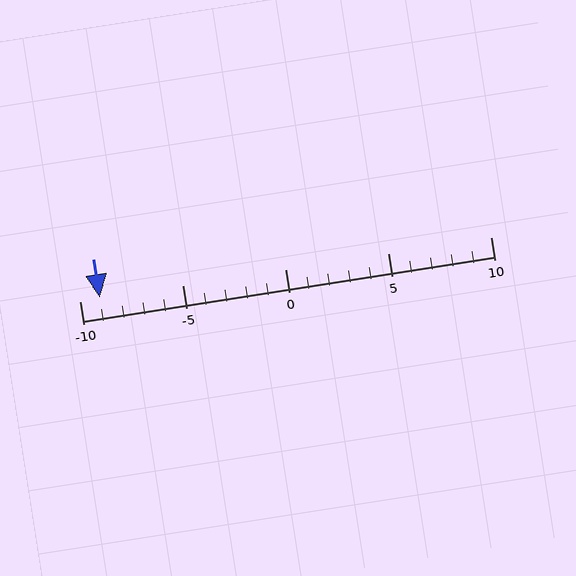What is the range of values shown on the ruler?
The ruler shows values from -10 to 10.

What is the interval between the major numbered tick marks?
The major tick marks are spaced 5 units apart.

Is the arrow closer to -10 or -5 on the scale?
The arrow is closer to -10.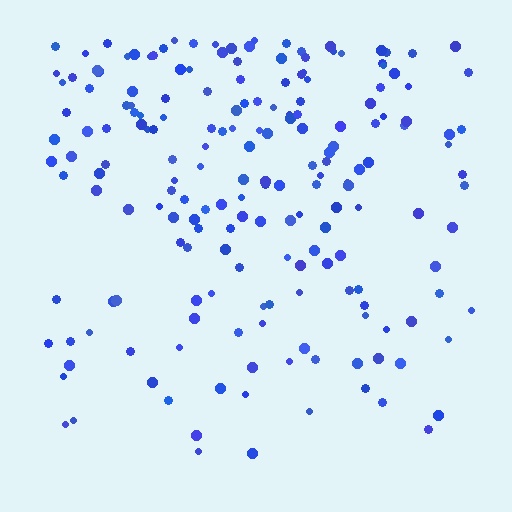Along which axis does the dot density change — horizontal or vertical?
Vertical.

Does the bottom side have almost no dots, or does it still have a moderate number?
Still a moderate number, just noticeably fewer than the top.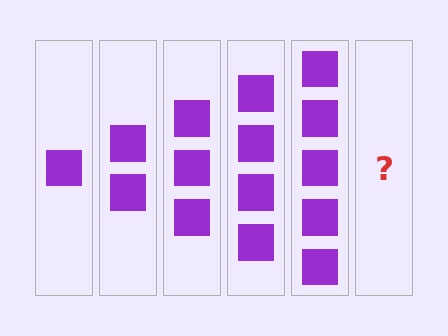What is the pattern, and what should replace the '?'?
The pattern is that each step adds one more square. The '?' should be 6 squares.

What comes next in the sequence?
The next element should be 6 squares.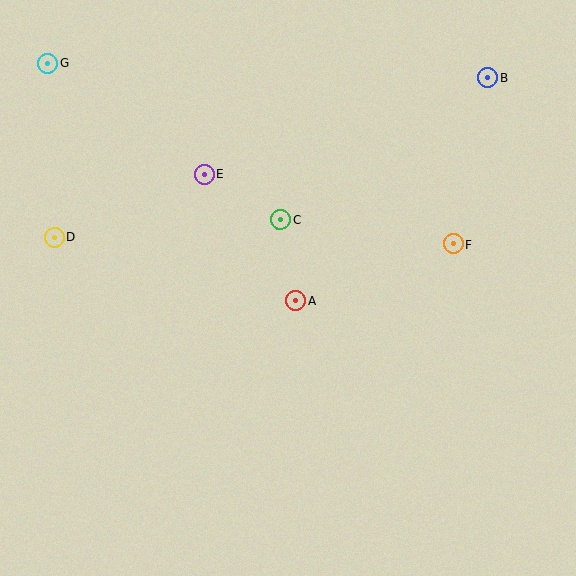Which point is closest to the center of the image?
Point A at (296, 301) is closest to the center.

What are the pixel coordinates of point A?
Point A is at (296, 301).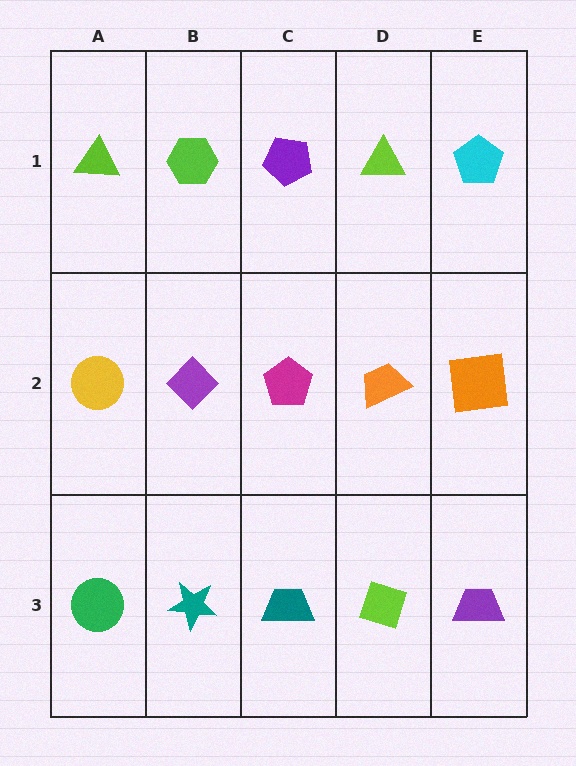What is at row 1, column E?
A cyan pentagon.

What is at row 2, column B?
A purple diamond.